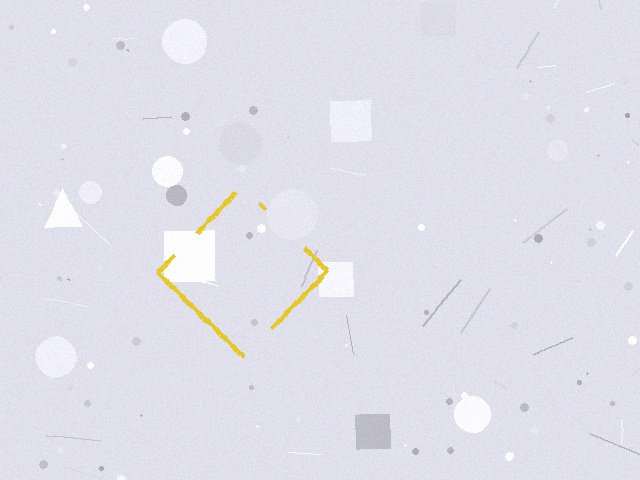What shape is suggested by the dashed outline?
The dashed outline suggests a diamond.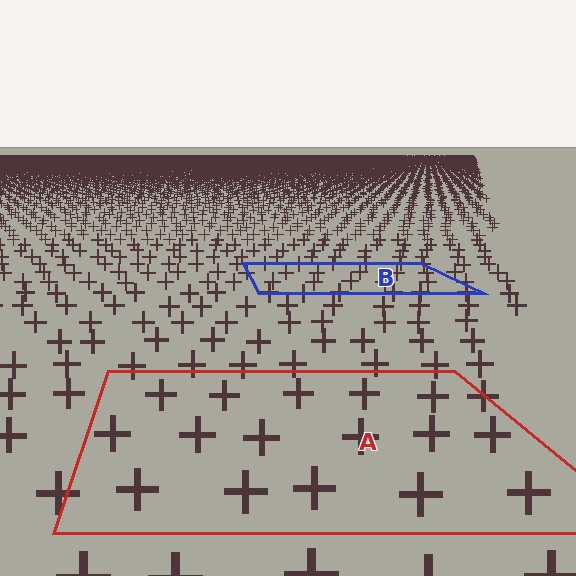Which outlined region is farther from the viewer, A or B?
Region B is farther from the viewer — the texture elements inside it appear smaller and more densely packed.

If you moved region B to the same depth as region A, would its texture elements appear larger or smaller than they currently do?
They would appear larger. At a closer depth, the same texture elements are projected at a bigger on-screen size.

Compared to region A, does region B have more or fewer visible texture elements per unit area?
Region B has more texture elements per unit area — they are packed more densely because it is farther away.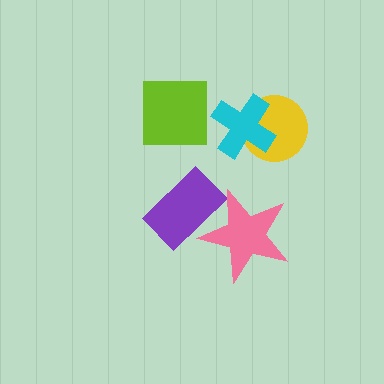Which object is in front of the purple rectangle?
The pink star is in front of the purple rectangle.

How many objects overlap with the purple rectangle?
1 object overlaps with the purple rectangle.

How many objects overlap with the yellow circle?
1 object overlaps with the yellow circle.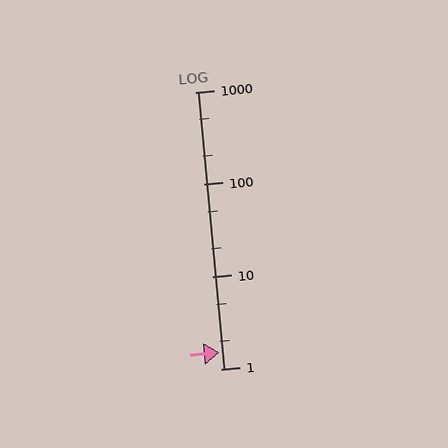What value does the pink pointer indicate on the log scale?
The pointer indicates approximately 1.5.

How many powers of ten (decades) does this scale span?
The scale spans 3 decades, from 1 to 1000.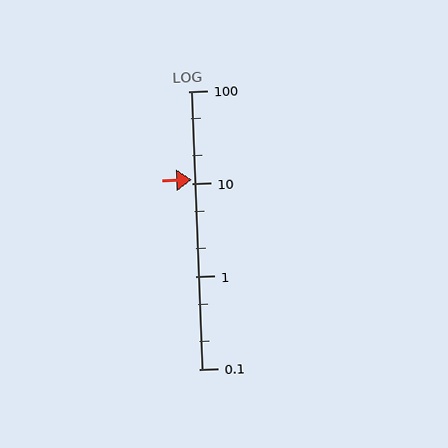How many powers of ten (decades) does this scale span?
The scale spans 3 decades, from 0.1 to 100.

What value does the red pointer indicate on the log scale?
The pointer indicates approximately 11.